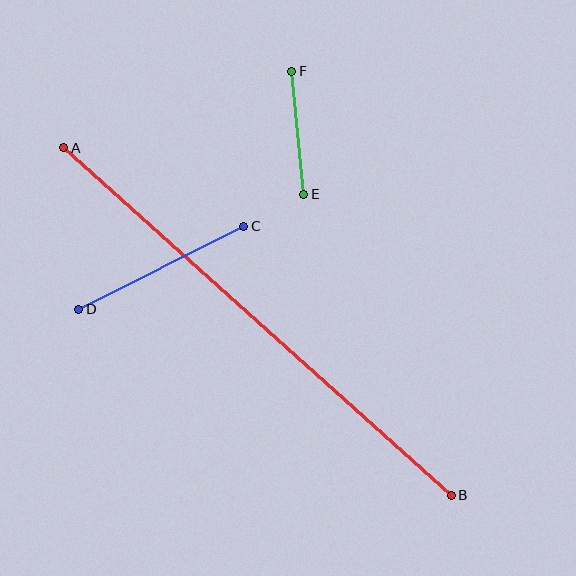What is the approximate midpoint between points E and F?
The midpoint is at approximately (298, 133) pixels.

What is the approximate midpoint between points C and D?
The midpoint is at approximately (161, 268) pixels.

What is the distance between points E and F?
The distance is approximately 124 pixels.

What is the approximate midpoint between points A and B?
The midpoint is at approximately (258, 321) pixels.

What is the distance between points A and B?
The distance is approximately 520 pixels.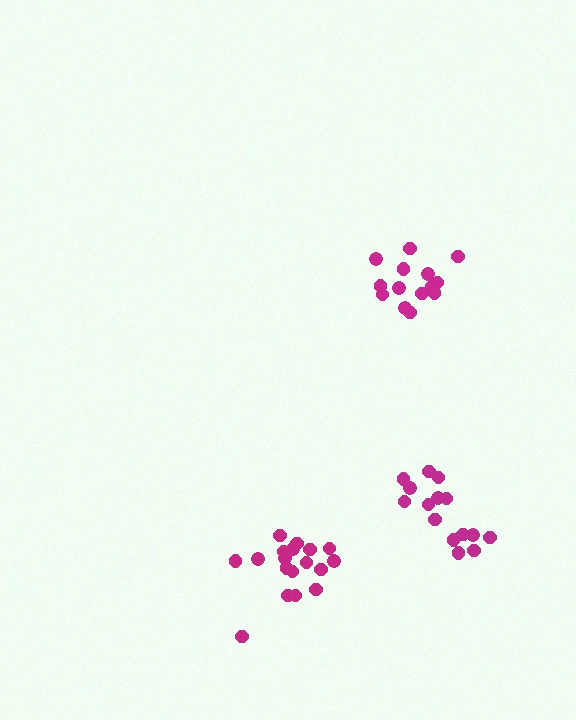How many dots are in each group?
Group 1: 18 dots, Group 2: 15 dots, Group 3: 15 dots (48 total).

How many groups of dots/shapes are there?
There are 3 groups.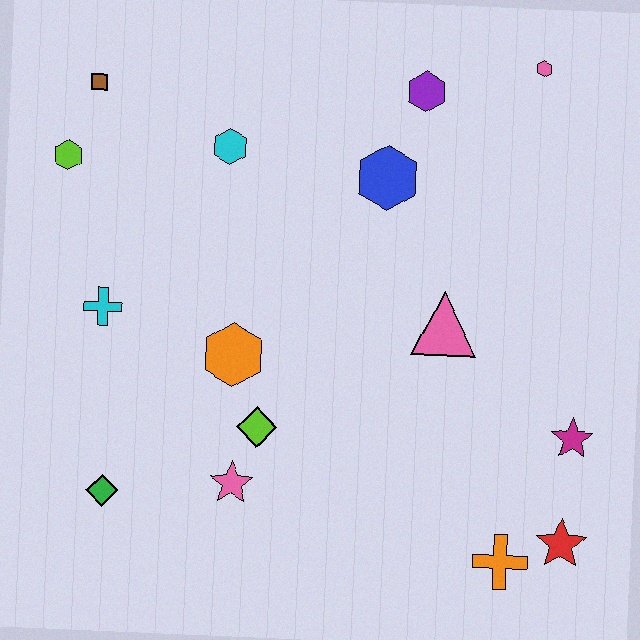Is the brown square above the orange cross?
Yes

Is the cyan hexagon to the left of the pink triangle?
Yes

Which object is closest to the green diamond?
The pink star is closest to the green diamond.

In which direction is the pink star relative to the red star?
The pink star is to the left of the red star.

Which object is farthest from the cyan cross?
The red star is farthest from the cyan cross.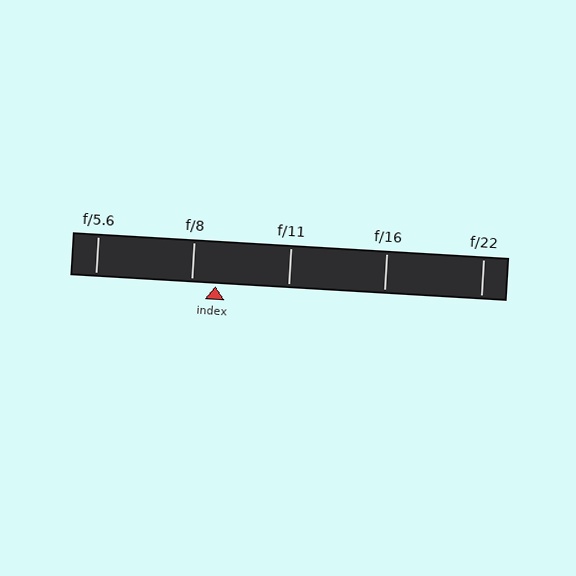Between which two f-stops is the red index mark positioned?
The index mark is between f/8 and f/11.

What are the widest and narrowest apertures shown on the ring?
The widest aperture shown is f/5.6 and the narrowest is f/22.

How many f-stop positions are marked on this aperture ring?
There are 5 f-stop positions marked.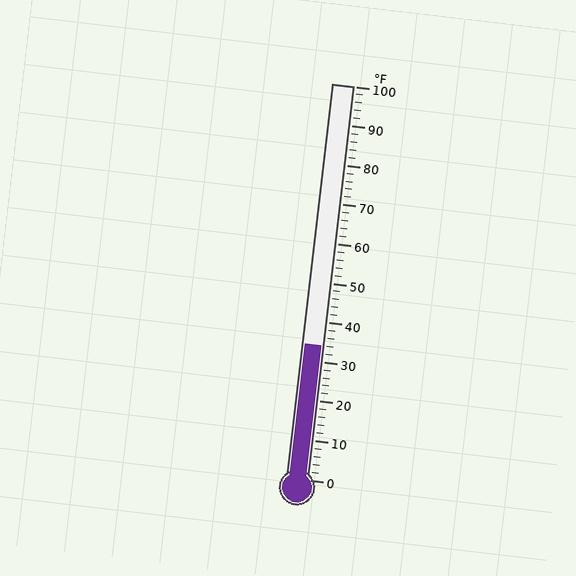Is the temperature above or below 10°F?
The temperature is above 10°F.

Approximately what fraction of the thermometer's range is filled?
The thermometer is filled to approximately 35% of its range.